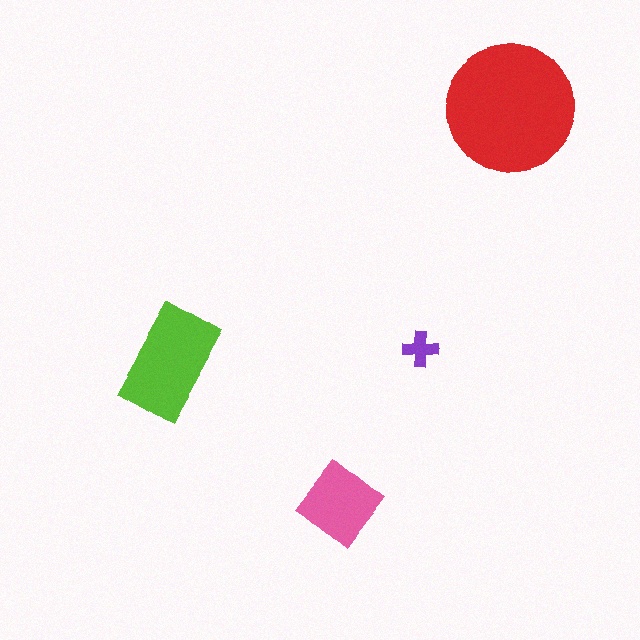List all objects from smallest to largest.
The purple cross, the pink diamond, the lime rectangle, the red circle.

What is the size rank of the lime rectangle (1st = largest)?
2nd.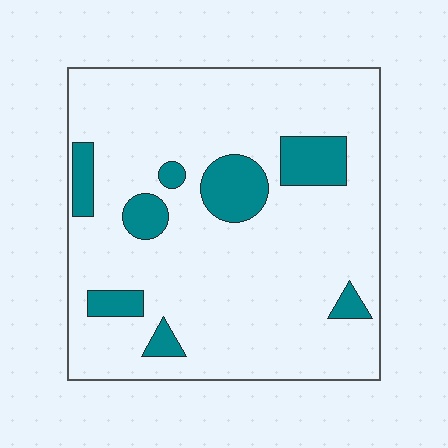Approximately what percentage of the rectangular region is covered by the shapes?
Approximately 15%.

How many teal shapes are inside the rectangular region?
8.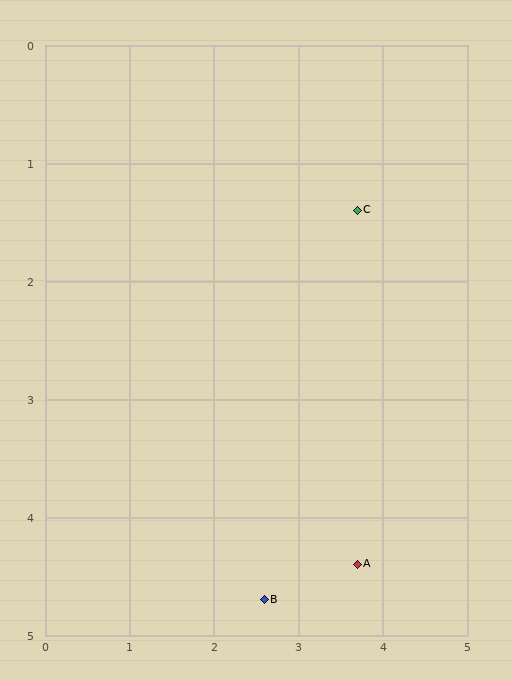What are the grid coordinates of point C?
Point C is at approximately (3.7, 1.4).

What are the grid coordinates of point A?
Point A is at approximately (3.7, 4.4).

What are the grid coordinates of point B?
Point B is at approximately (2.6, 4.7).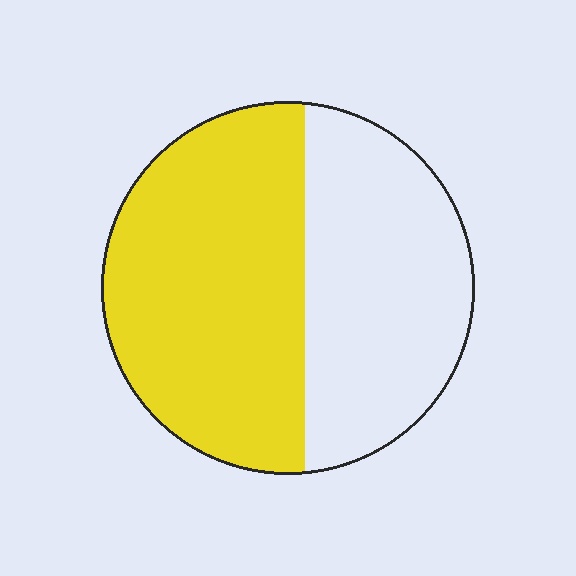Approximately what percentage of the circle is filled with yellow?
Approximately 55%.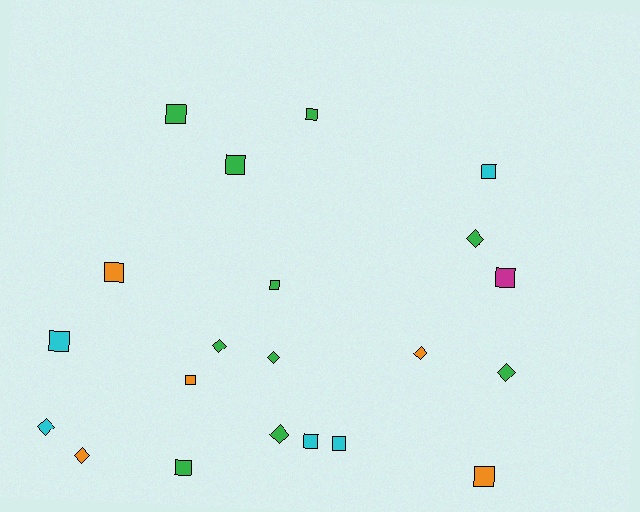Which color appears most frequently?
Green, with 10 objects.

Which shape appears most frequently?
Square, with 13 objects.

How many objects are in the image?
There are 21 objects.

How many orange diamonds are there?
There are 2 orange diamonds.